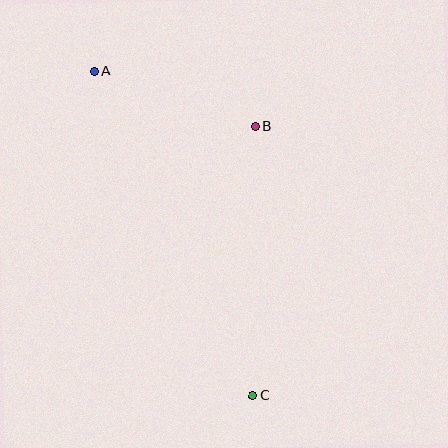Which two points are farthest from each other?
Points A and C are farthest from each other.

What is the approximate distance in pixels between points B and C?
The distance between B and C is approximately 269 pixels.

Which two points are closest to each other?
Points A and B are closest to each other.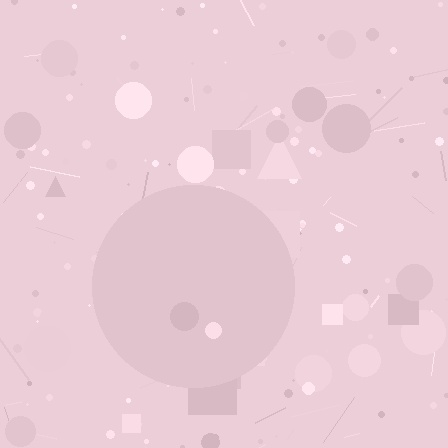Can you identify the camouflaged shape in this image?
The camouflaged shape is a circle.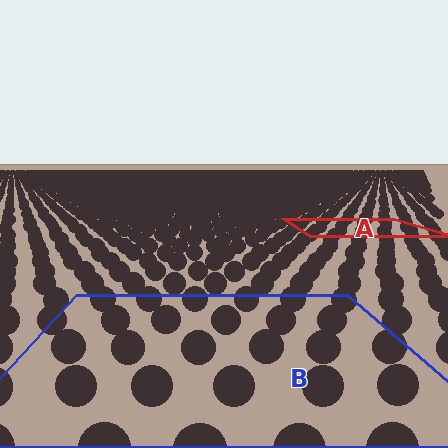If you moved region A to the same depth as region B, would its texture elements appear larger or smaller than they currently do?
They would appear larger. At a closer depth, the same texture elements are projected at a bigger on-screen size.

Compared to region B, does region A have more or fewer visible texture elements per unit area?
Region A has more texture elements per unit area — they are packed more densely because it is farther away.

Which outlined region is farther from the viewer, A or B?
Region A is farther from the viewer — the texture elements inside it appear smaller and more densely packed.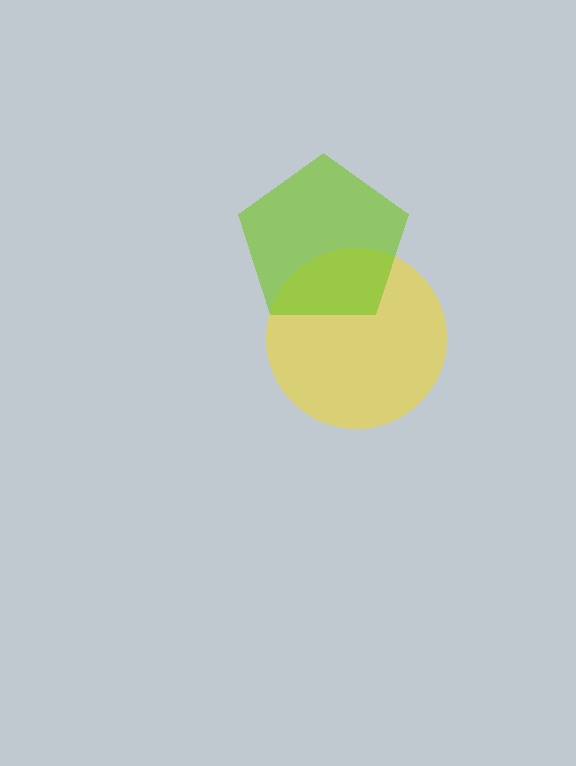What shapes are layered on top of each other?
The layered shapes are: a yellow circle, a lime pentagon.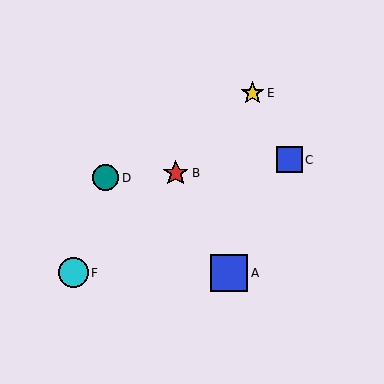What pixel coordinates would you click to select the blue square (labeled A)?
Click at (229, 273) to select the blue square A.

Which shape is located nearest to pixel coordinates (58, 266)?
The cyan circle (labeled F) at (73, 273) is nearest to that location.